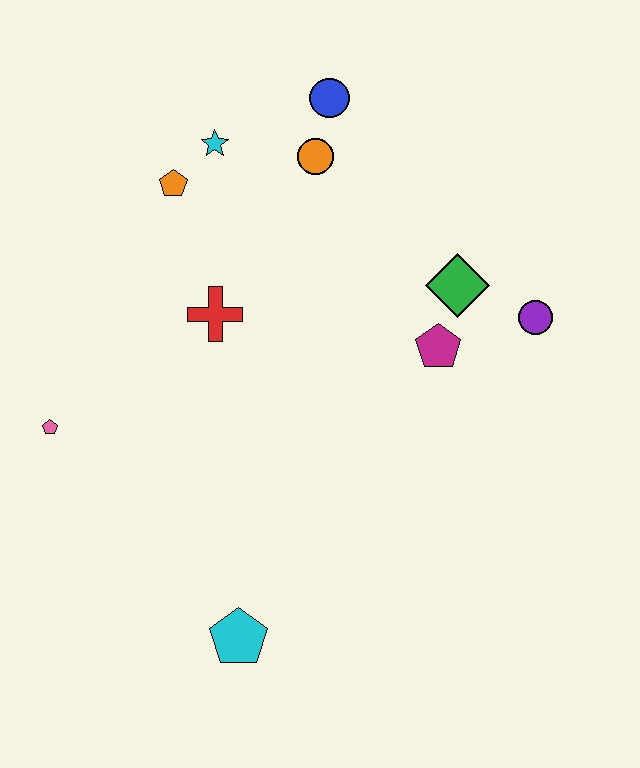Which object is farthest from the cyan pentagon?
The blue circle is farthest from the cyan pentagon.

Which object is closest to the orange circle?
The blue circle is closest to the orange circle.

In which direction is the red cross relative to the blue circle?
The red cross is below the blue circle.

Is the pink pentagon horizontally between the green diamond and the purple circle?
No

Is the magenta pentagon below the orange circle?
Yes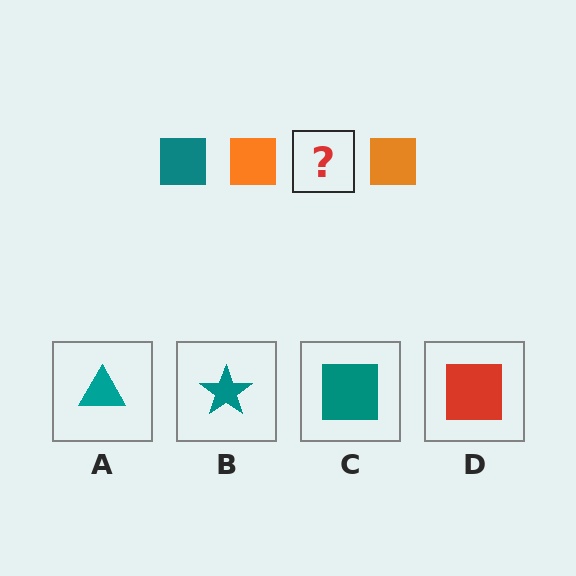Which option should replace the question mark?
Option C.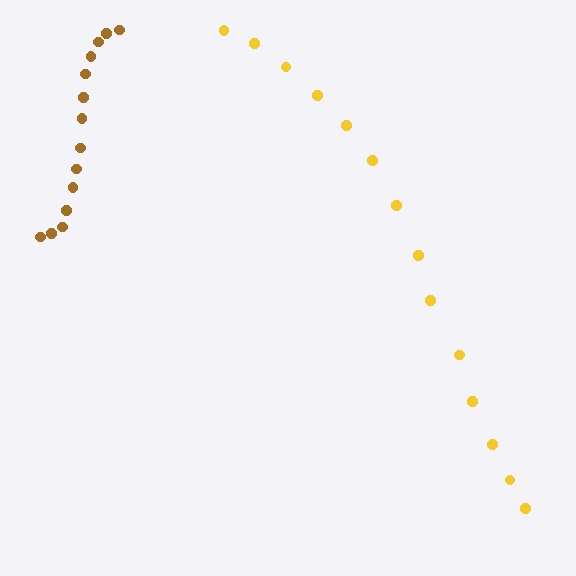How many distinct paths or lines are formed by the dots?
There are 2 distinct paths.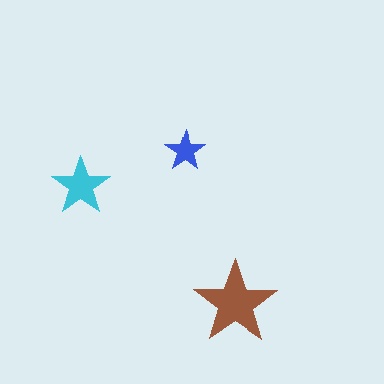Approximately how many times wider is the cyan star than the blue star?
About 1.5 times wider.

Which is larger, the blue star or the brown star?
The brown one.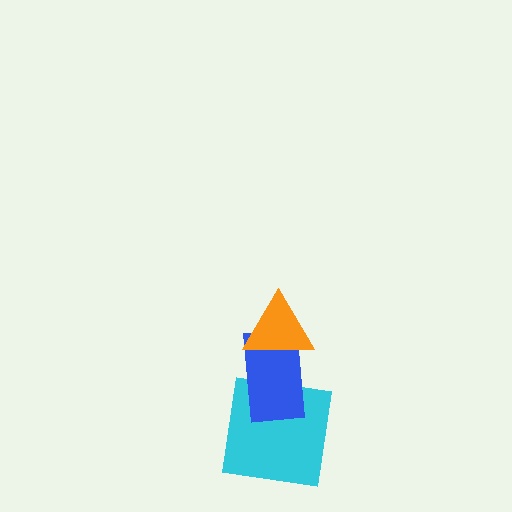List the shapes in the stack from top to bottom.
From top to bottom: the orange triangle, the blue rectangle, the cyan square.